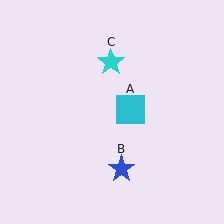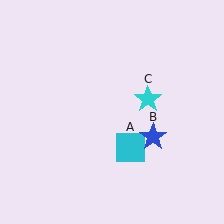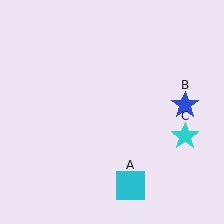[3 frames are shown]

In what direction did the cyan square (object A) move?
The cyan square (object A) moved down.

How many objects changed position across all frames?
3 objects changed position: cyan square (object A), blue star (object B), cyan star (object C).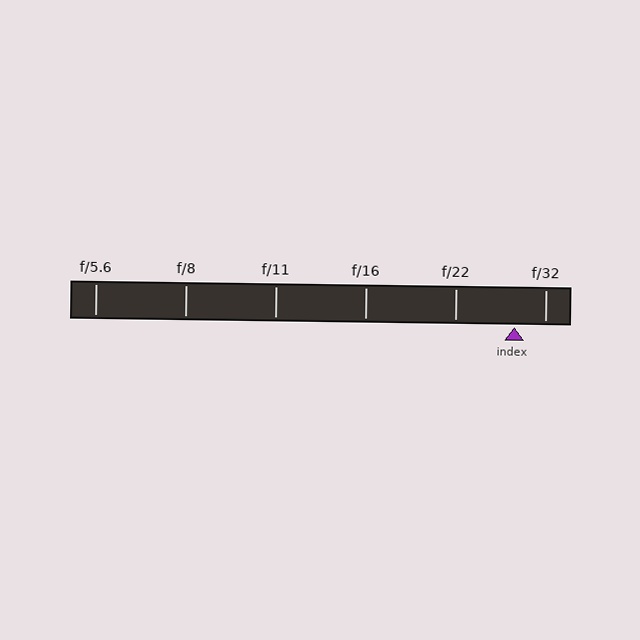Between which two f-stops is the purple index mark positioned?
The index mark is between f/22 and f/32.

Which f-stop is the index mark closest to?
The index mark is closest to f/32.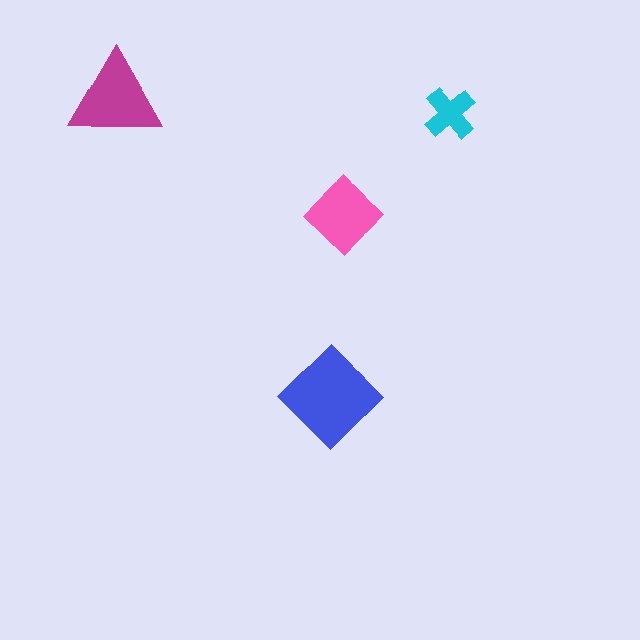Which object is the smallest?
The cyan cross.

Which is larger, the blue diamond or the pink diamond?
The blue diamond.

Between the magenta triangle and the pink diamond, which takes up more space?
The magenta triangle.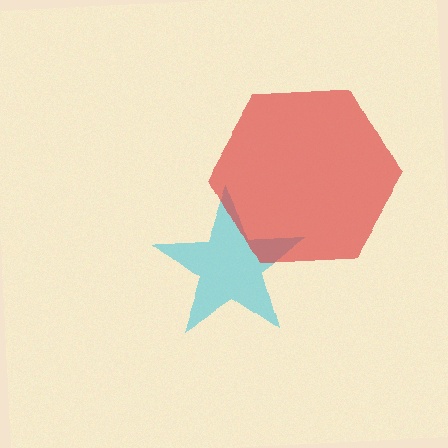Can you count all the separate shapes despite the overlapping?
Yes, there are 2 separate shapes.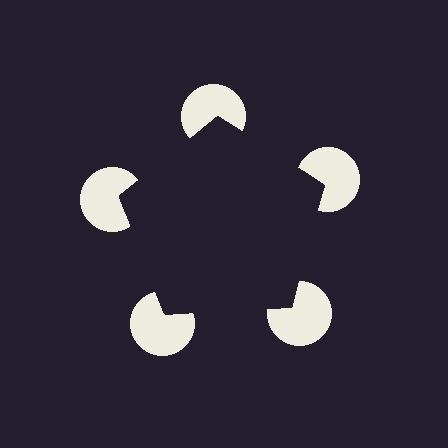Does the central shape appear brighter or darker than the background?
It typically appears slightly darker than the background, even though no actual brightness change is drawn.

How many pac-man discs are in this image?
There are 5 — one at each vertex of the illusory pentagon.